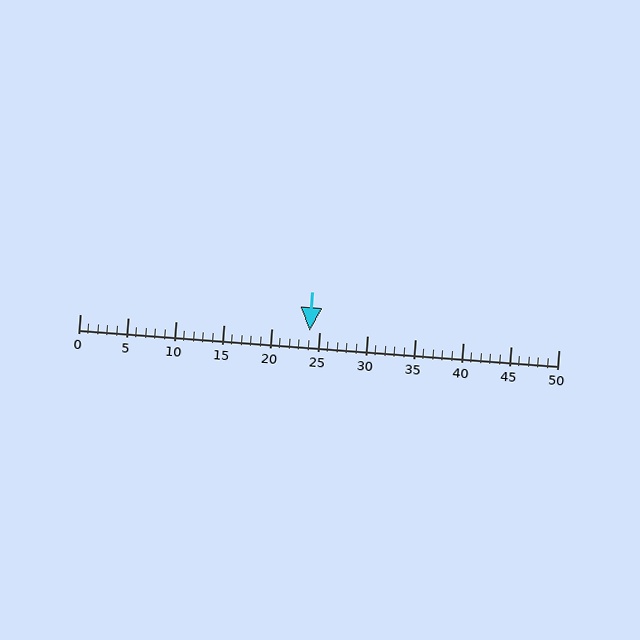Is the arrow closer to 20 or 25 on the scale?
The arrow is closer to 25.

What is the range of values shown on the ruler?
The ruler shows values from 0 to 50.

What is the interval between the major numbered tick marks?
The major tick marks are spaced 5 units apart.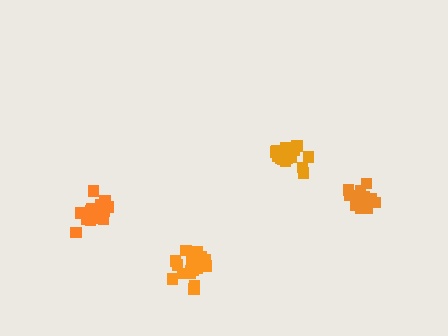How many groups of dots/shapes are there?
There are 4 groups.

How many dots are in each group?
Group 1: 17 dots, Group 2: 19 dots, Group 3: 18 dots, Group 4: 13 dots (67 total).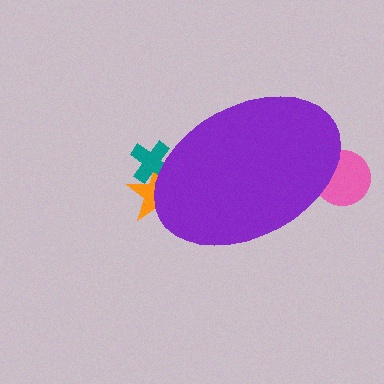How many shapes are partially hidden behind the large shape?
3 shapes are partially hidden.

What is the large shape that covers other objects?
A purple ellipse.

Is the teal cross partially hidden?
Yes, the teal cross is partially hidden behind the purple ellipse.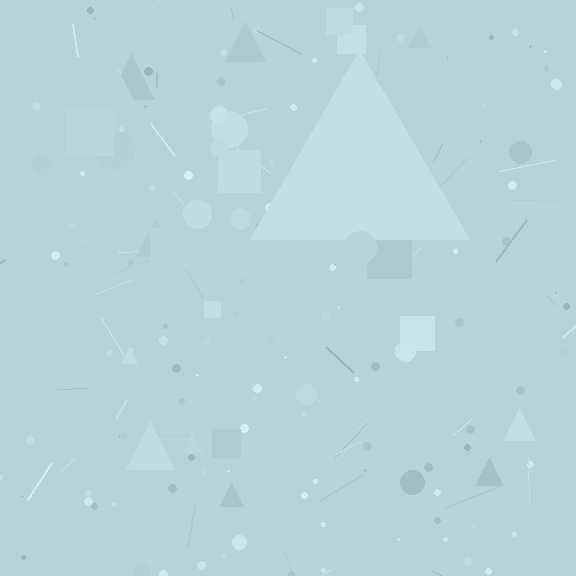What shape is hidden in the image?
A triangle is hidden in the image.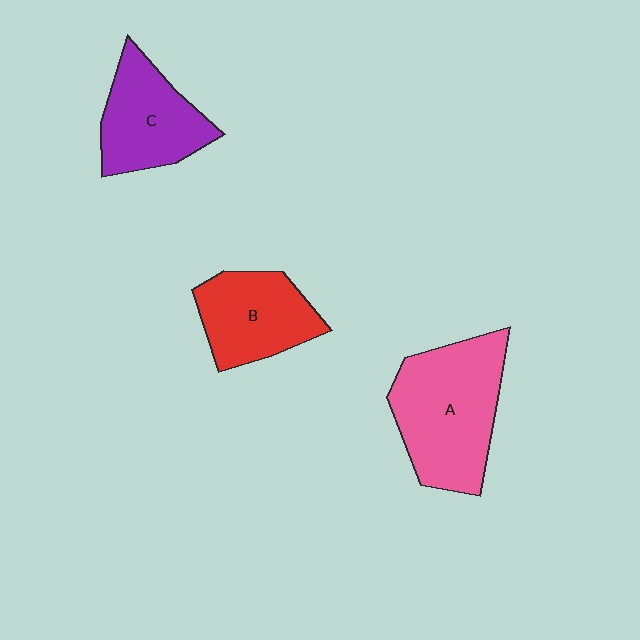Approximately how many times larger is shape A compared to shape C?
Approximately 1.4 times.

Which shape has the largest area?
Shape A (pink).